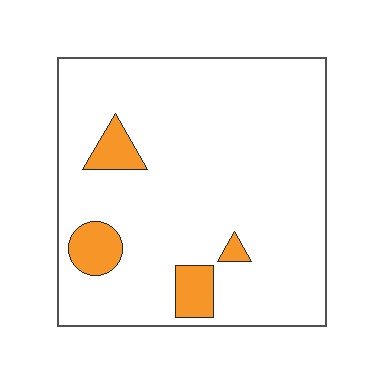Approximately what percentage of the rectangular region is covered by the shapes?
Approximately 10%.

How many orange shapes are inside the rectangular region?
4.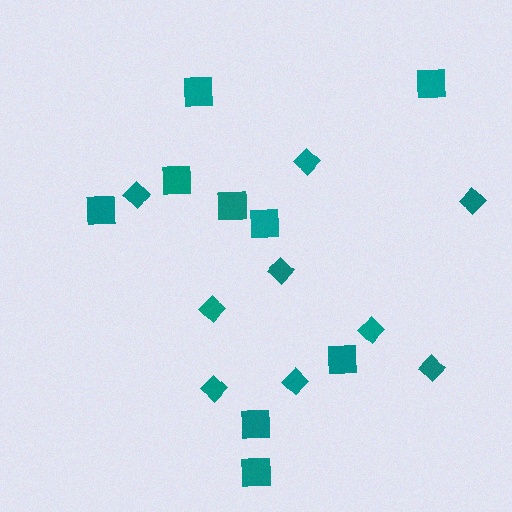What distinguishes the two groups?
There are 2 groups: one group of diamonds (9) and one group of squares (9).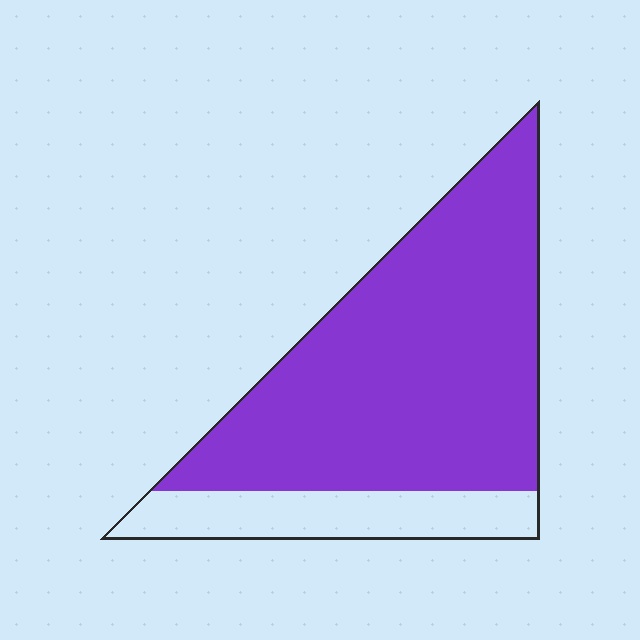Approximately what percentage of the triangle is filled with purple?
Approximately 80%.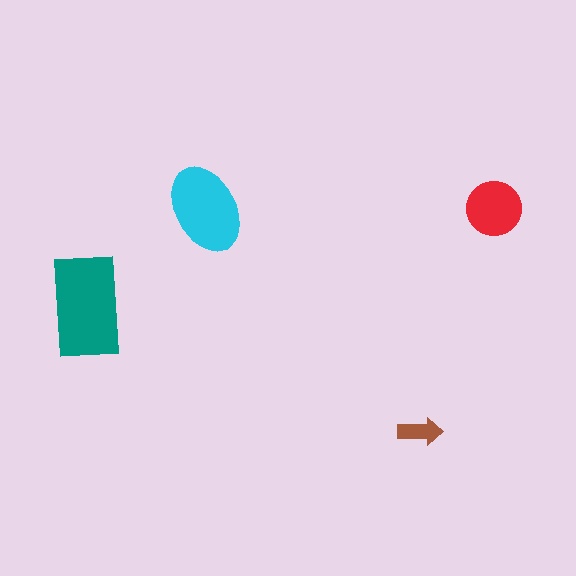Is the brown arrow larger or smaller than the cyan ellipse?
Smaller.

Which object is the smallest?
The brown arrow.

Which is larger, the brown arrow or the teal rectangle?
The teal rectangle.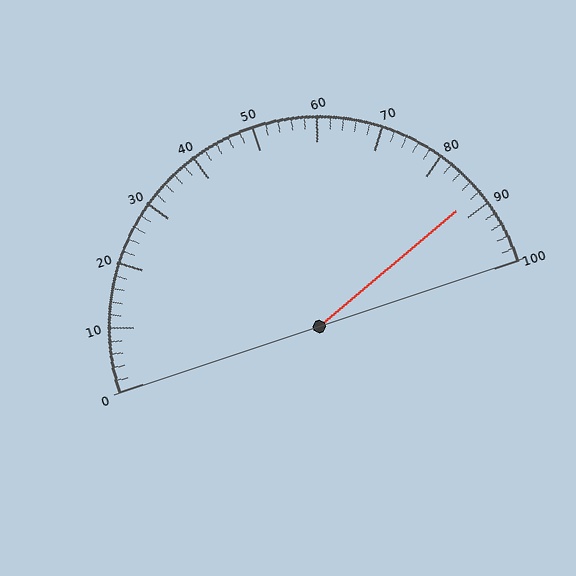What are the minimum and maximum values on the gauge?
The gauge ranges from 0 to 100.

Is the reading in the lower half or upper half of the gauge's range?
The reading is in the upper half of the range (0 to 100).